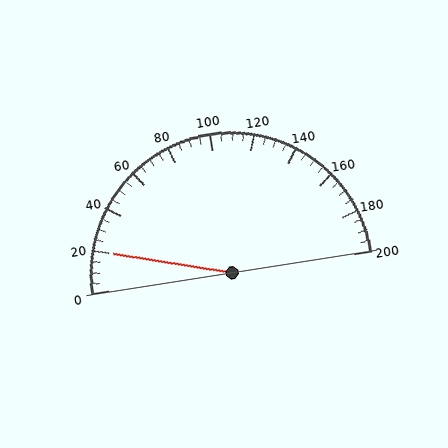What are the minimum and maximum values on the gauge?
The gauge ranges from 0 to 200.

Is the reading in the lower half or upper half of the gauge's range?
The reading is in the lower half of the range (0 to 200).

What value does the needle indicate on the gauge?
The needle indicates approximately 20.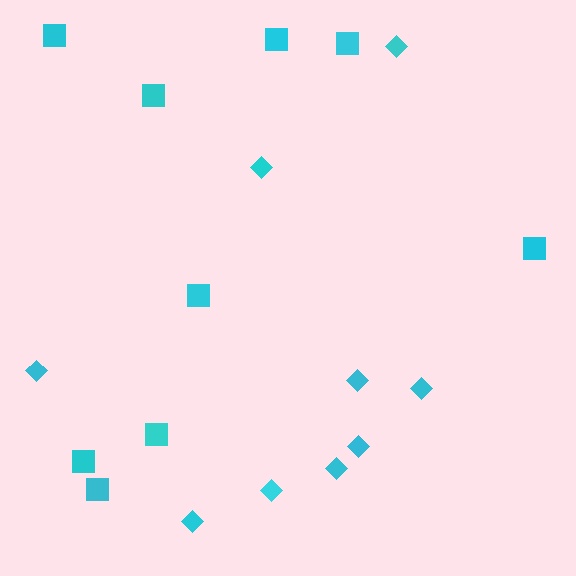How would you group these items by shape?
There are 2 groups: one group of squares (9) and one group of diamonds (9).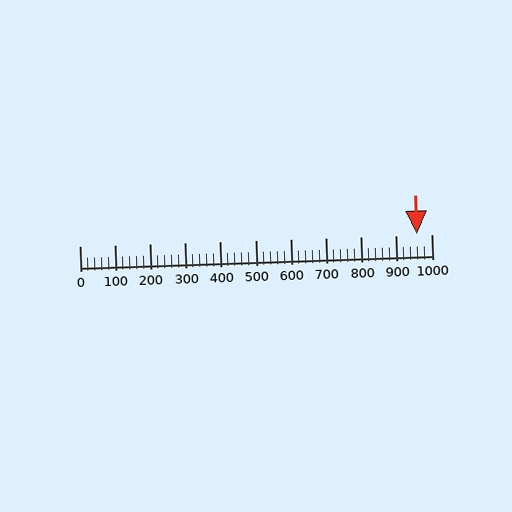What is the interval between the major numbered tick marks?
The major tick marks are spaced 100 units apart.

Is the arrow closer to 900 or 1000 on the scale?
The arrow is closer to 1000.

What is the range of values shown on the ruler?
The ruler shows values from 0 to 1000.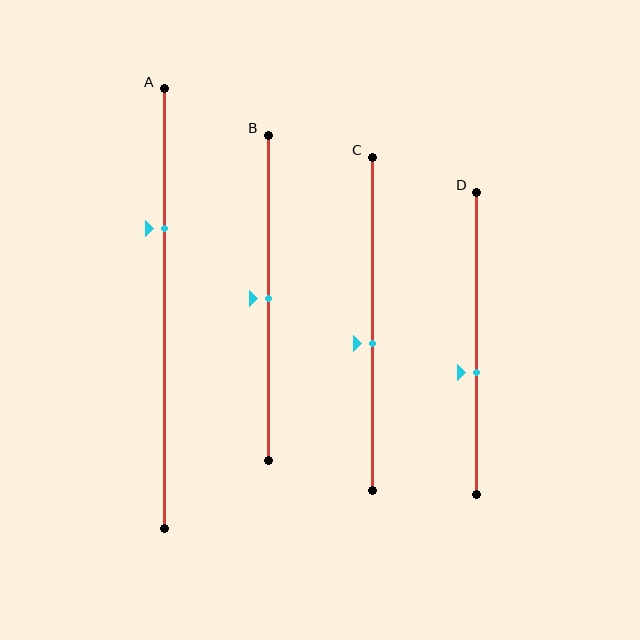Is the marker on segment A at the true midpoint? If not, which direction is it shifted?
No, the marker on segment A is shifted upward by about 18% of the segment length.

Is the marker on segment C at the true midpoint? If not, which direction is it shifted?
No, the marker on segment C is shifted downward by about 6% of the segment length.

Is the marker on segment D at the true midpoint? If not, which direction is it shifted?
No, the marker on segment D is shifted downward by about 10% of the segment length.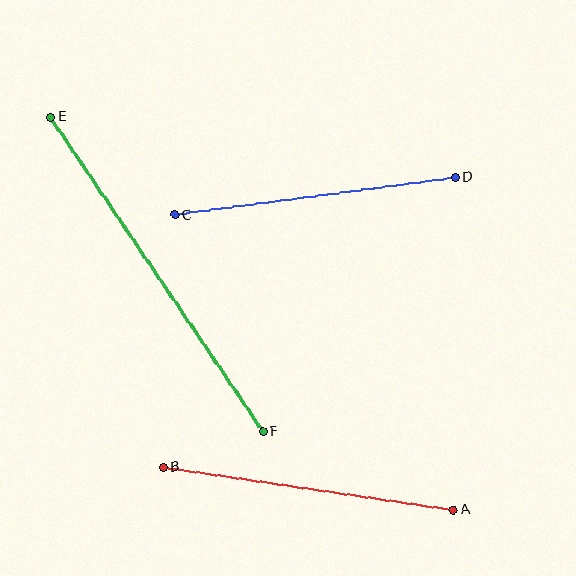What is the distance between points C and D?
The distance is approximately 283 pixels.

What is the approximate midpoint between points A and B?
The midpoint is at approximately (308, 488) pixels.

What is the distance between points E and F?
The distance is approximately 379 pixels.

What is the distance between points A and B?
The distance is approximately 293 pixels.